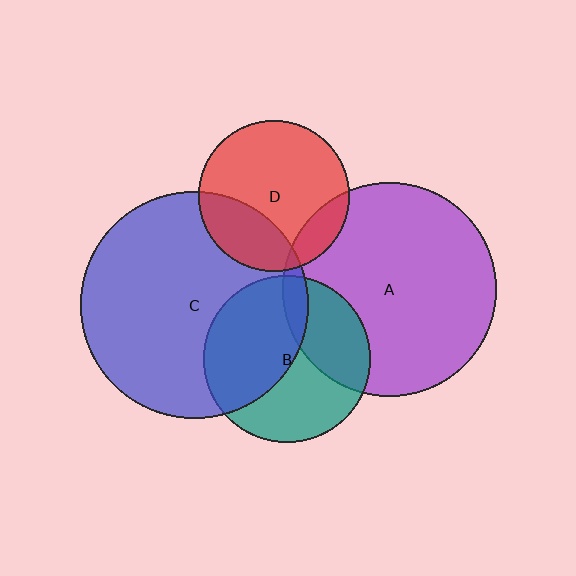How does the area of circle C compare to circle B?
Approximately 1.9 times.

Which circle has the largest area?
Circle C (blue).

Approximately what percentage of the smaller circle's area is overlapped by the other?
Approximately 5%.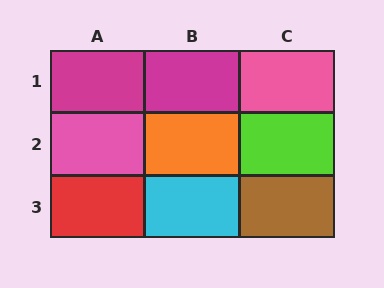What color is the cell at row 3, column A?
Red.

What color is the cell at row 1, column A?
Magenta.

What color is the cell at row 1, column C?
Pink.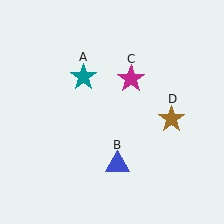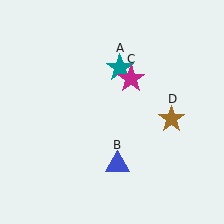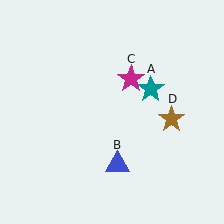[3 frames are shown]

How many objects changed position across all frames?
1 object changed position: teal star (object A).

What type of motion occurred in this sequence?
The teal star (object A) rotated clockwise around the center of the scene.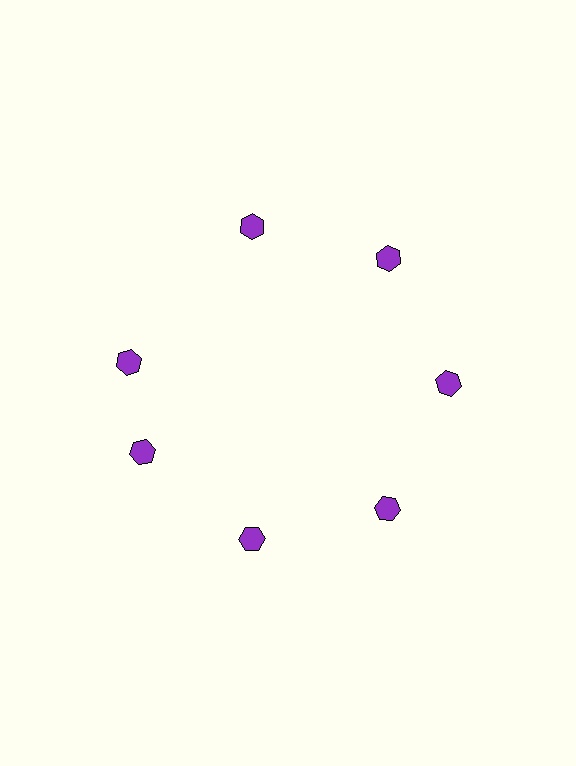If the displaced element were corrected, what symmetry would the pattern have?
It would have 7-fold rotational symmetry — the pattern would map onto itself every 51 degrees.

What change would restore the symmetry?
The symmetry would be restored by rotating it back into even spacing with its neighbors so that all 7 hexagons sit at equal angles and equal distance from the center.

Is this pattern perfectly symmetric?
No. The 7 purple hexagons are arranged in a ring, but one element near the 10 o'clock position is rotated out of alignment along the ring, breaking the 7-fold rotational symmetry.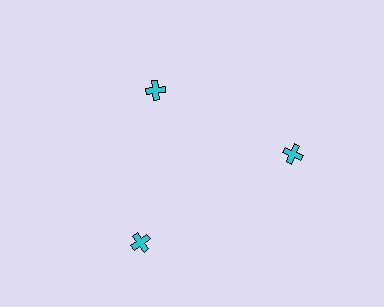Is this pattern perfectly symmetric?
No. The 3 cyan crosses are arranged in a ring, but one element near the 11 o'clock position is pulled inward toward the center, breaking the 3-fold rotational symmetry.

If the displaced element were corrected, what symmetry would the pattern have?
It would have 3-fold rotational symmetry — the pattern would map onto itself every 120 degrees.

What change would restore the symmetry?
The symmetry would be restored by moving it outward, back onto the ring so that all 3 crosses sit at equal angles and equal distance from the center.